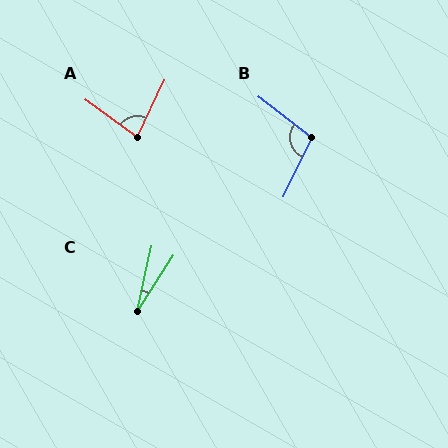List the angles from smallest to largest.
C (20°), A (79°), B (102°).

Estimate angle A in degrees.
Approximately 79 degrees.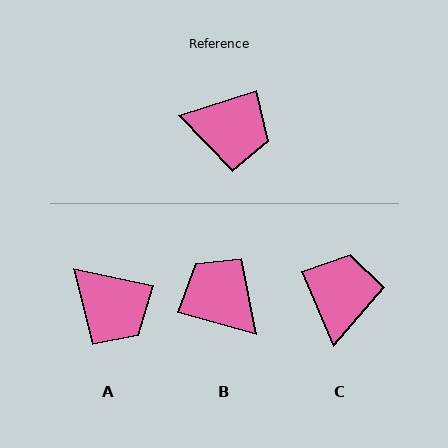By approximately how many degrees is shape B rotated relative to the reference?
Approximately 147 degrees counter-clockwise.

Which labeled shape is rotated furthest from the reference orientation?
B, about 147 degrees away.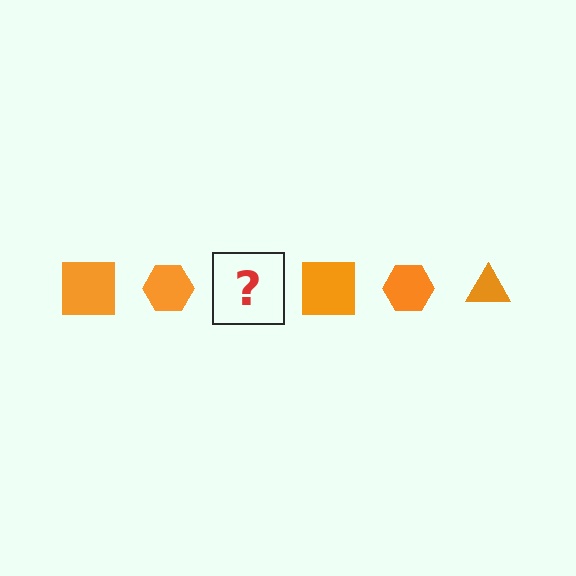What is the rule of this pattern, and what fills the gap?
The rule is that the pattern cycles through square, hexagon, triangle shapes in orange. The gap should be filled with an orange triangle.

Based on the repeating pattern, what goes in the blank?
The blank should be an orange triangle.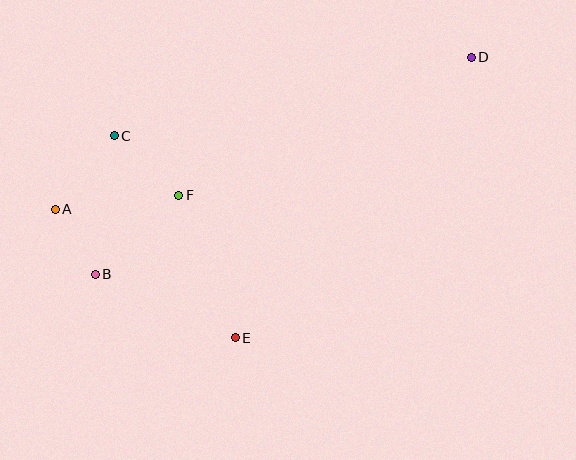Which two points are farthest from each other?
Points A and D are farthest from each other.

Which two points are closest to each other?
Points A and B are closest to each other.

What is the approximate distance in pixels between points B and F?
The distance between B and F is approximately 115 pixels.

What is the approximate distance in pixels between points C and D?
The distance between C and D is approximately 366 pixels.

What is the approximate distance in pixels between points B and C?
The distance between B and C is approximately 139 pixels.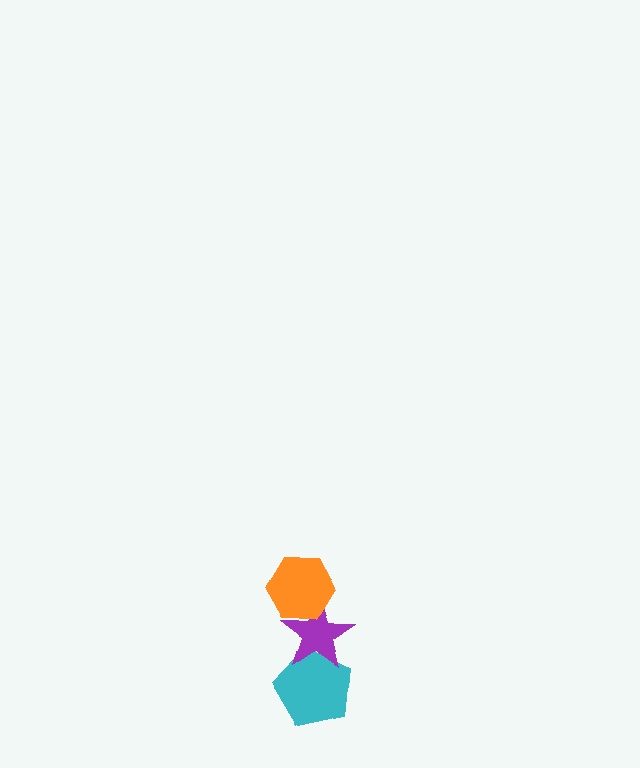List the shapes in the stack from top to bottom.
From top to bottom: the orange hexagon, the purple star, the cyan pentagon.